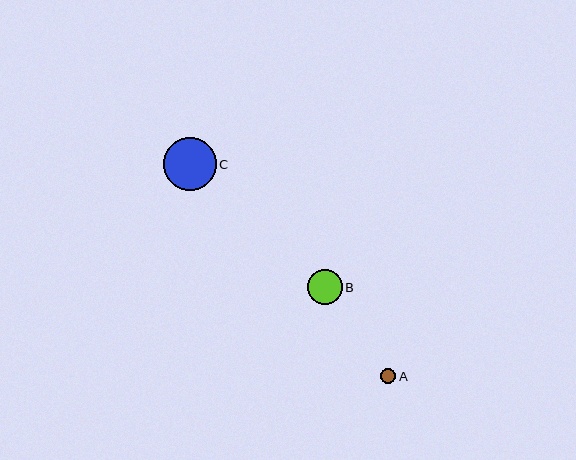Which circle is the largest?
Circle C is the largest with a size of approximately 53 pixels.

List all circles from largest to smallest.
From largest to smallest: C, B, A.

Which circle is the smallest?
Circle A is the smallest with a size of approximately 15 pixels.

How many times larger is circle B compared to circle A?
Circle B is approximately 2.3 times the size of circle A.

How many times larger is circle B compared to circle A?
Circle B is approximately 2.3 times the size of circle A.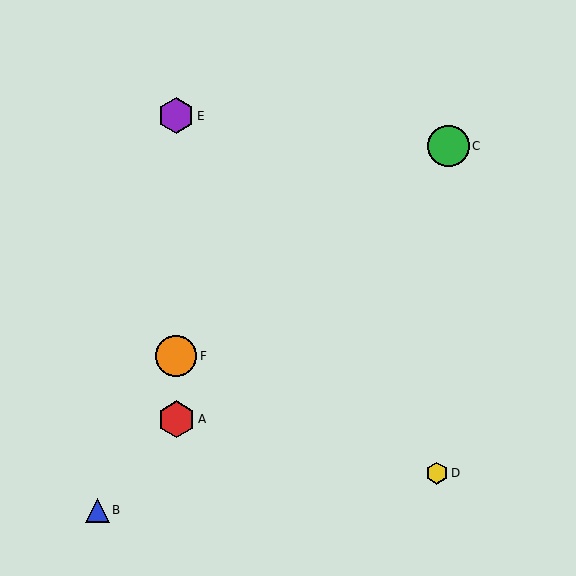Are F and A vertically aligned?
Yes, both are at x≈176.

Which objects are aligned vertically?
Objects A, E, F are aligned vertically.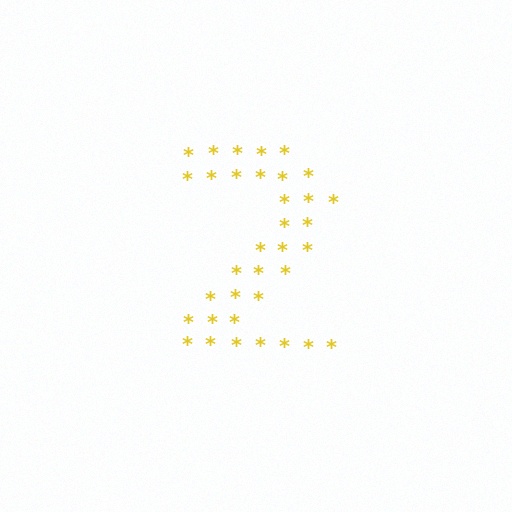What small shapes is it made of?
It is made of small asterisks.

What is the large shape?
The large shape is the digit 2.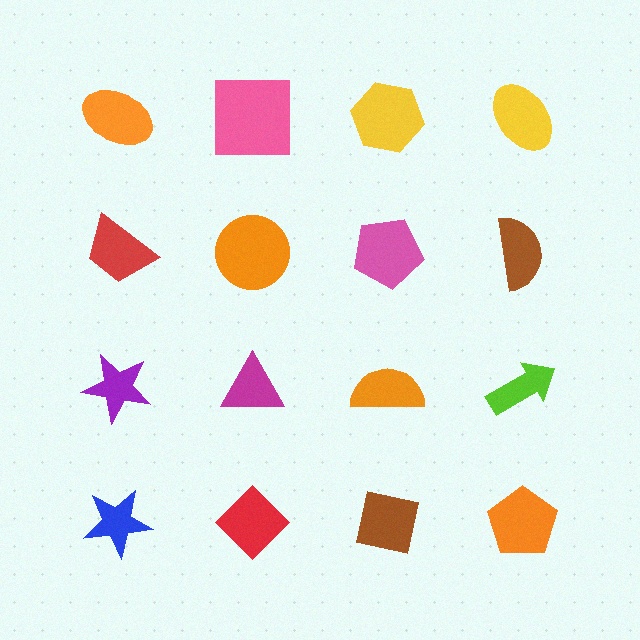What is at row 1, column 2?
A pink square.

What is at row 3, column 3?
An orange semicircle.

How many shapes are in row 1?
4 shapes.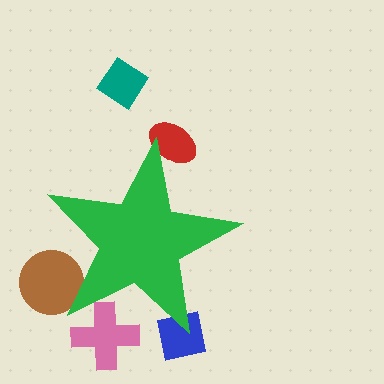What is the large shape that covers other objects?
A green star.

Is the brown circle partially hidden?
Yes, the brown circle is partially hidden behind the green star.